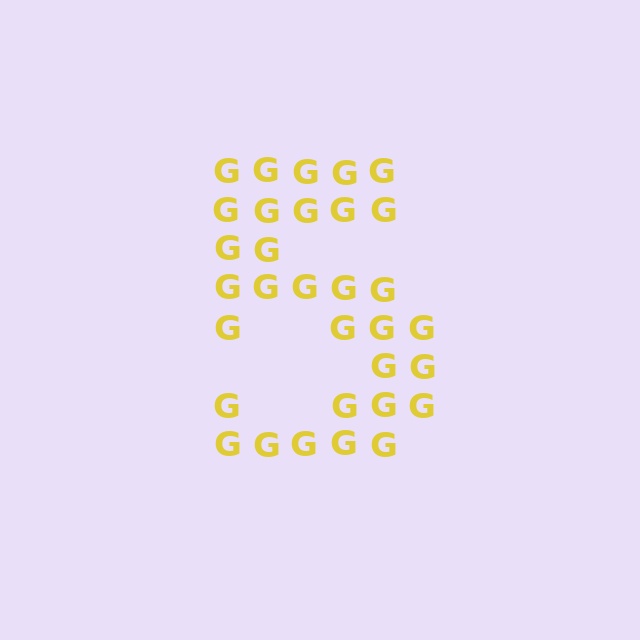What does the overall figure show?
The overall figure shows the digit 5.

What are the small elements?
The small elements are letter G's.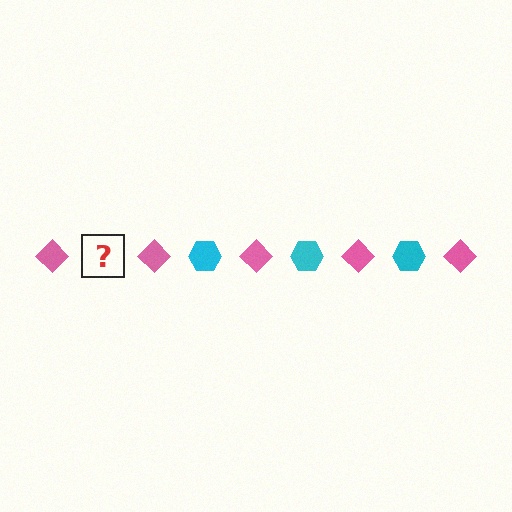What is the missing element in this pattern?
The missing element is a cyan hexagon.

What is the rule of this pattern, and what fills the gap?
The rule is that the pattern alternates between pink diamond and cyan hexagon. The gap should be filled with a cyan hexagon.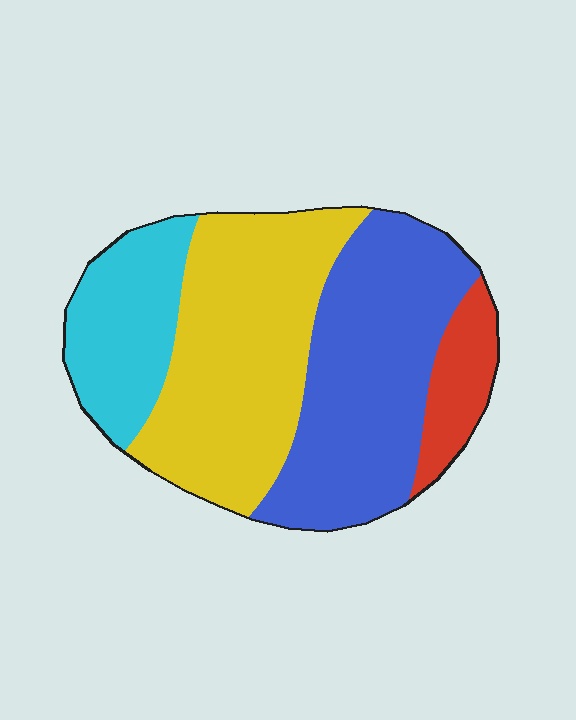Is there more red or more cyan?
Cyan.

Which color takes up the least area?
Red, at roughly 10%.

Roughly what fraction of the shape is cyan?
Cyan takes up about one sixth (1/6) of the shape.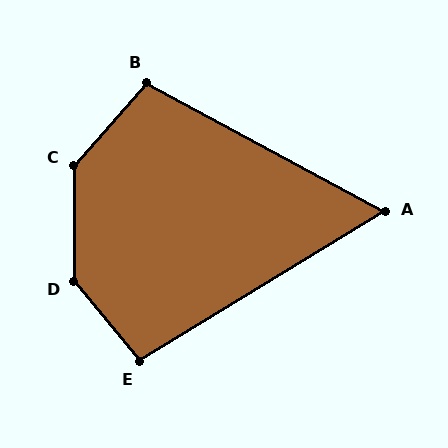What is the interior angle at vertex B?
Approximately 103 degrees (obtuse).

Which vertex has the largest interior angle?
D, at approximately 140 degrees.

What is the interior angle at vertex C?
Approximately 139 degrees (obtuse).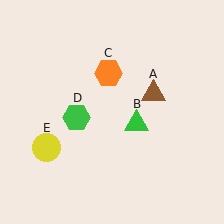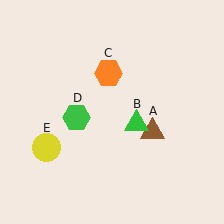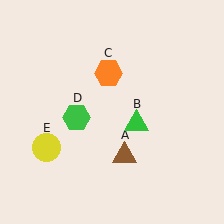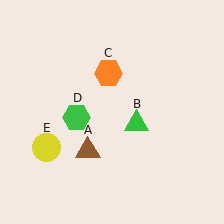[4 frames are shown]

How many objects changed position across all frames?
1 object changed position: brown triangle (object A).